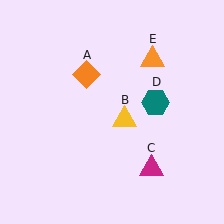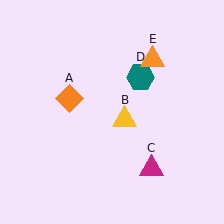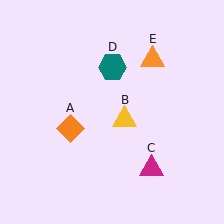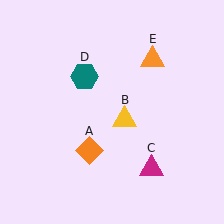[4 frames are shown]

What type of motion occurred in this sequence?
The orange diamond (object A), teal hexagon (object D) rotated counterclockwise around the center of the scene.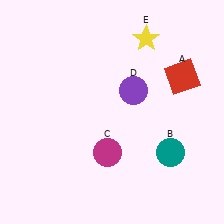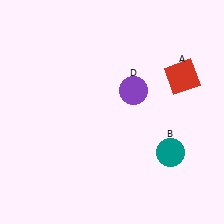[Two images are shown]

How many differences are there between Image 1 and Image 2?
There are 2 differences between the two images.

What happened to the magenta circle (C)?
The magenta circle (C) was removed in Image 2. It was in the bottom-left area of Image 1.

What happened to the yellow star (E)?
The yellow star (E) was removed in Image 2. It was in the top-right area of Image 1.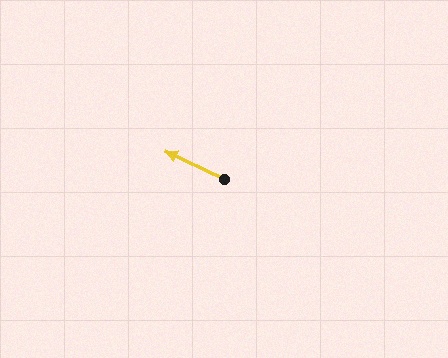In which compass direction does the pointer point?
Northwest.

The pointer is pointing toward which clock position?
Roughly 10 o'clock.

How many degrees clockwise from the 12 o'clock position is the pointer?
Approximately 296 degrees.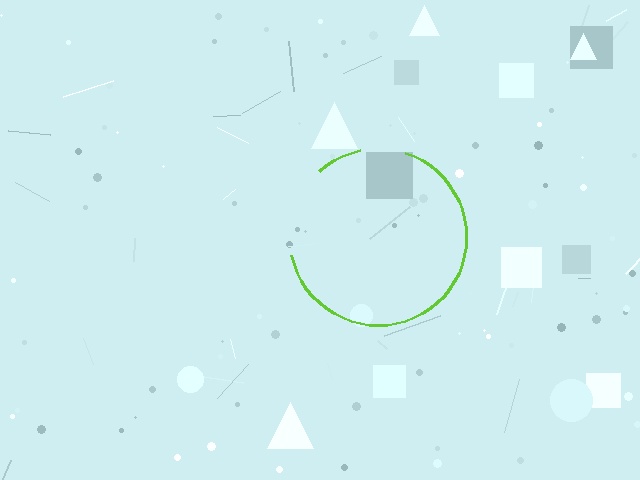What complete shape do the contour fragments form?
The contour fragments form a circle.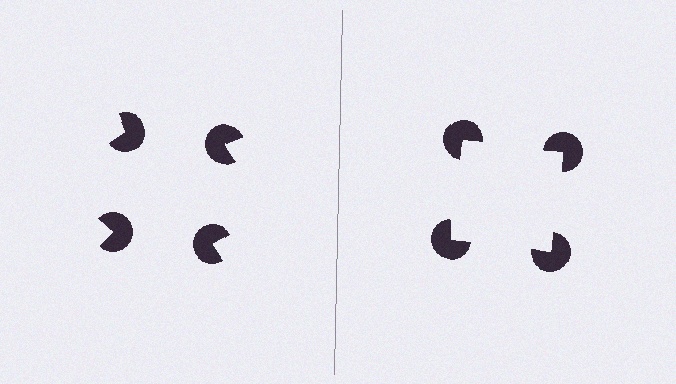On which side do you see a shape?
An illusory square appears on the right side. On the left side the wedge cuts are rotated, so no coherent shape forms.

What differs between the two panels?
The pac-man discs are positioned identically on both sides; only the wedge orientations differ. On the right they align to a square; on the left they are misaligned.